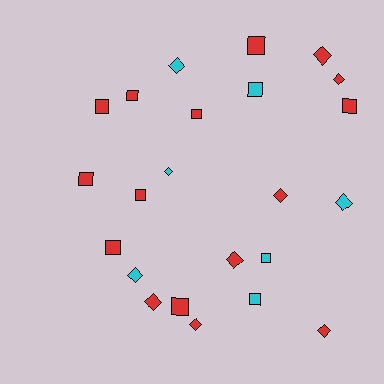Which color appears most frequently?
Red, with 16 objects.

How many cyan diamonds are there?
There are 4 cyan diamonds.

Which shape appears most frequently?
Square, with 12 objects.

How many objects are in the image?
There are 23 objects.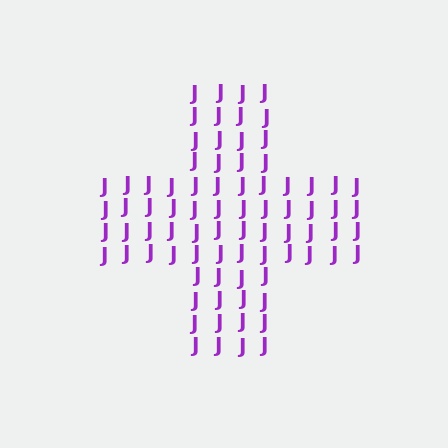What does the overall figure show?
The overall figure shows a cross.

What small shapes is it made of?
It is made of small letter J's.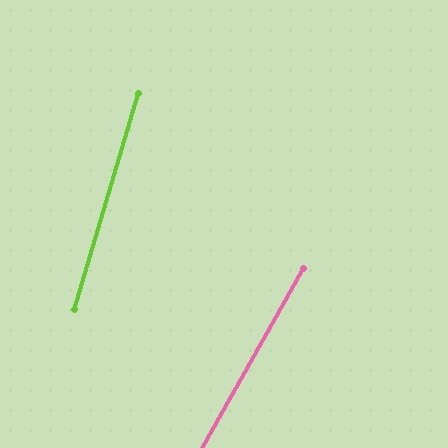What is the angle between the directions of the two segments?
Approximately 13 degrees.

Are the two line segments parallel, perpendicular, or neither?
Neither parallel nor perpendicular — they differ by about 13°.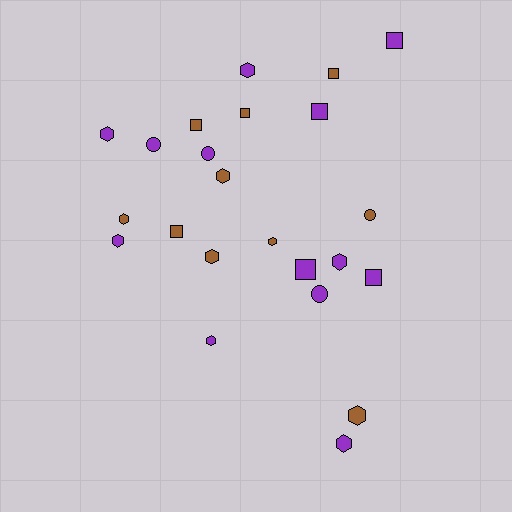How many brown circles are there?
There is 1 brown circle.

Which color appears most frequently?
Purple, with 13 objects.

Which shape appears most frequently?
Hexagon, with 11 objects.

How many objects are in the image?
There are 23 objects.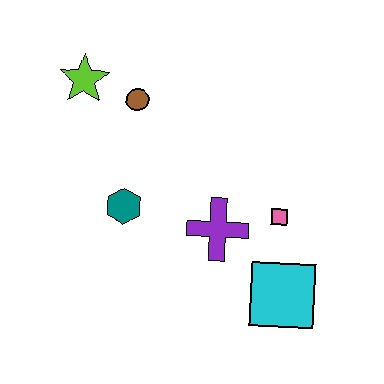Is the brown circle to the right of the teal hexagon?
Yes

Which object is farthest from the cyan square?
The lime star is farthest from the cyan square.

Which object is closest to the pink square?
The purple cross is closest to the pink square.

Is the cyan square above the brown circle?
No